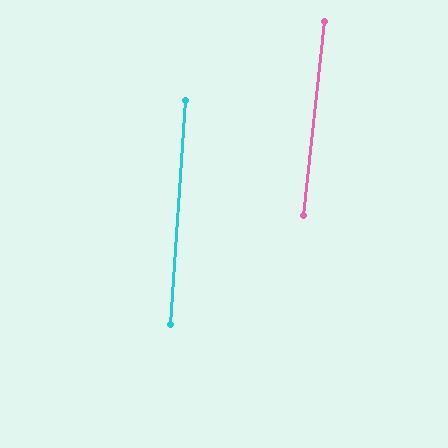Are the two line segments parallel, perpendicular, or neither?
Parallel — their directions differ by only 2.0°.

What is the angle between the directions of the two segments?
Approximately 2 degrees.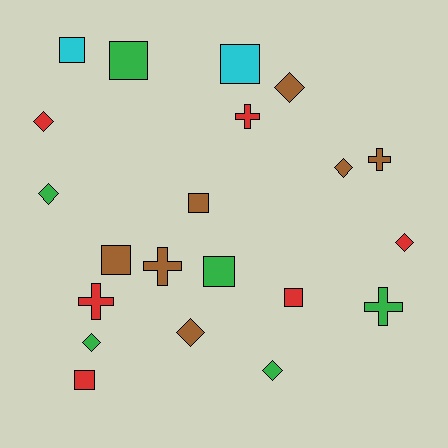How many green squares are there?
There are 2 green squares.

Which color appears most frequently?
Brown, with 7 objects.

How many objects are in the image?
There are 21 objects.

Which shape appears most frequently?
Diamond, with 8 objects.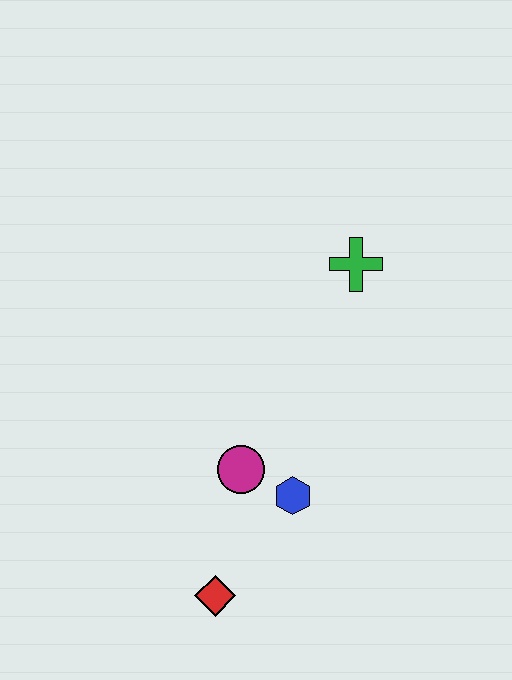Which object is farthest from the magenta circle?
The green cross is farthest from the magenta circle.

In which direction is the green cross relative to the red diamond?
The green cross is above the red diamond.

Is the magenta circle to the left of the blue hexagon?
Yes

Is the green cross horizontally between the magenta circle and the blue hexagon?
No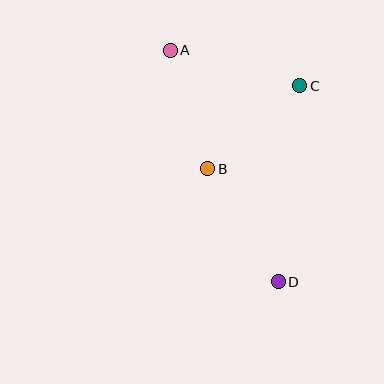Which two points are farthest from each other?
Points A and D are farthest from each other.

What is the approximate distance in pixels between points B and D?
The distance between B and D is approximately 133 pixels.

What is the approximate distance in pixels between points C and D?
The distance between C and D is approximately 197 pixels.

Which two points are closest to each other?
Points B and C are closest to each other.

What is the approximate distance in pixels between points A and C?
The distance between A and C is approximately 135 pixels.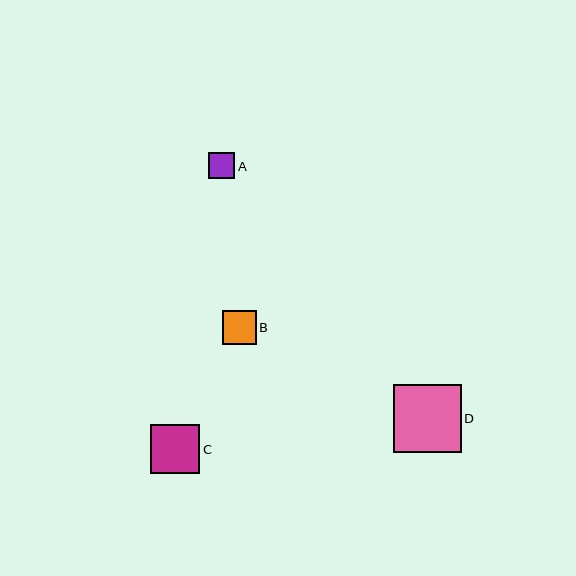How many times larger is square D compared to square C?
Square D is approximately 1.4 times the size of square C.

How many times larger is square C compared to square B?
Square C is approximately 1.4 times the size of square B.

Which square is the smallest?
Square A is the smallest with a size of approximately 26 pixels.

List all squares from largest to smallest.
From largest to smallest: D, C, B, A.